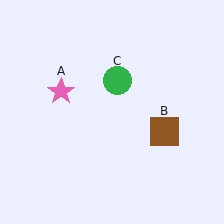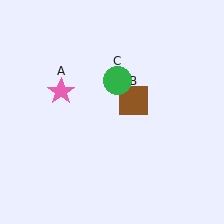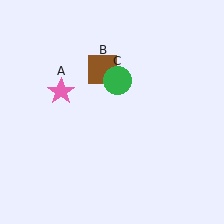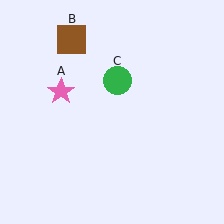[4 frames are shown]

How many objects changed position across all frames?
1 object changed position: brown square (object B).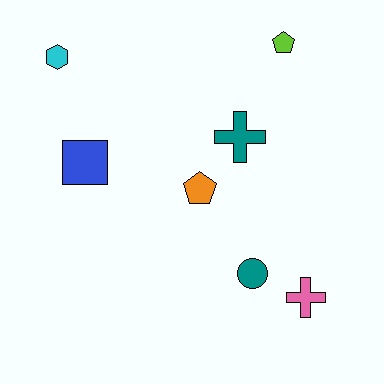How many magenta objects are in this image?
There are no magenta objects.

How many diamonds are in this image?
There are no diamonds.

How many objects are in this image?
There are 7 objects.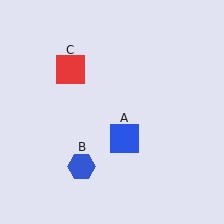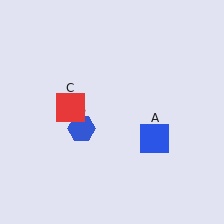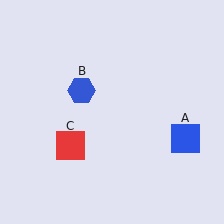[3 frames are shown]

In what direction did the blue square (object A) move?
The blue square (object A) moved right.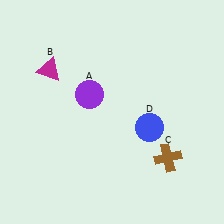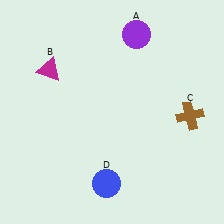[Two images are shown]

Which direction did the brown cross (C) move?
The brown cross (C) moved up.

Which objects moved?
The objects that moved are: the purple circle (A), the brown cross (C), the blue circle (D).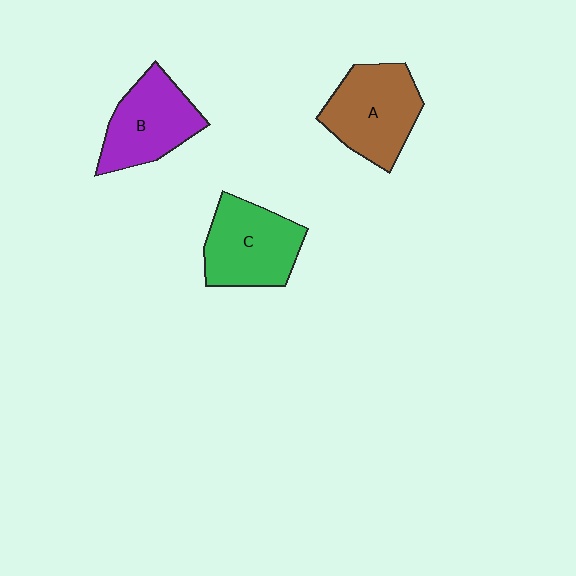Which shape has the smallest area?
Shape B (purple).